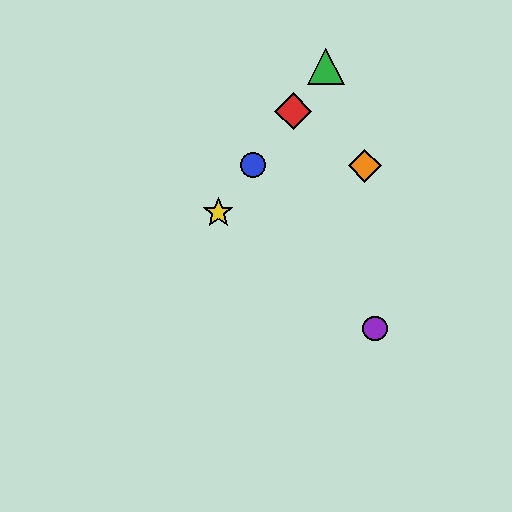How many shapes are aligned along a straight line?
4 shapes (the red diamond, the blue circle, the green triangle, the yellow star) are aligned along a straight line.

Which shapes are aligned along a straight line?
The red diamond, the blue circle, the green triangle, the yellow star are aligned along a straight line.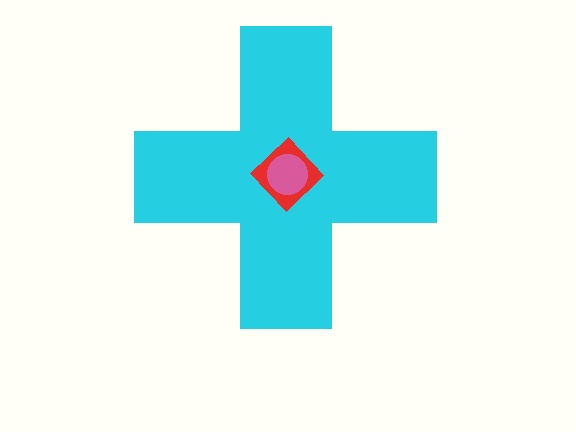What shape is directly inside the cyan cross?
The red diamond.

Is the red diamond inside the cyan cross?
Yes.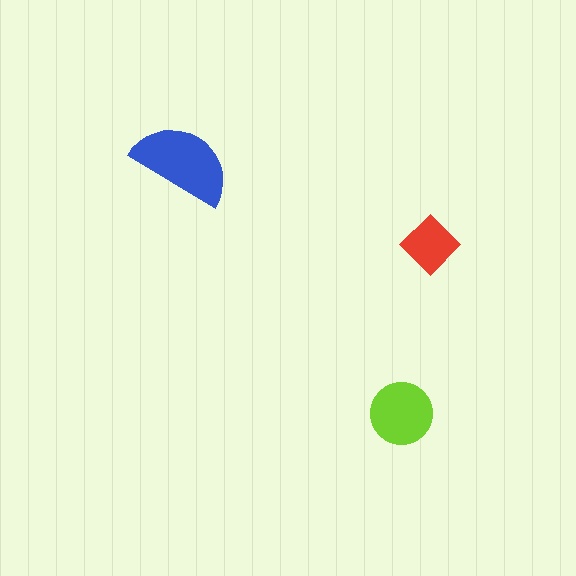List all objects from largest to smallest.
The blue semicircle, the lime circle, the red diamond.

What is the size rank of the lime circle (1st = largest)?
2nd.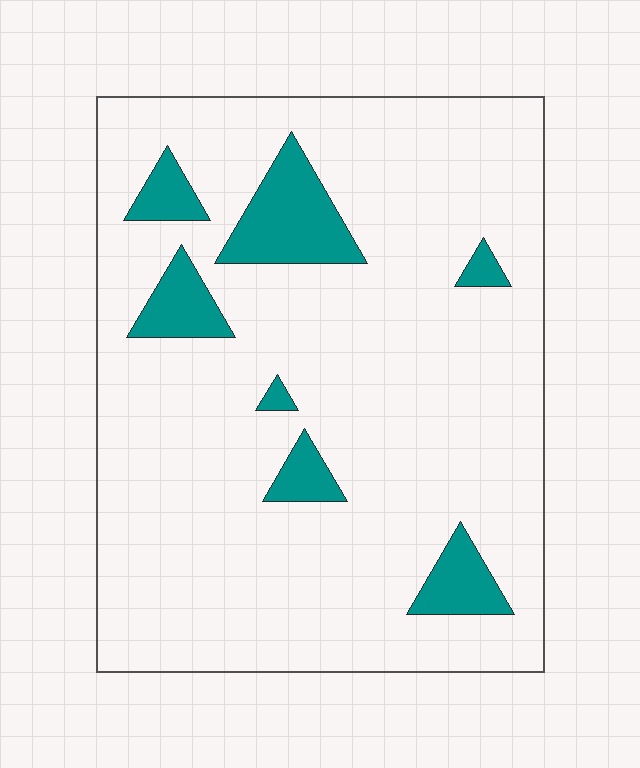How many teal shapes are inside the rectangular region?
7.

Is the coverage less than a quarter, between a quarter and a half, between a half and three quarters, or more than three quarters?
Less than a quarter.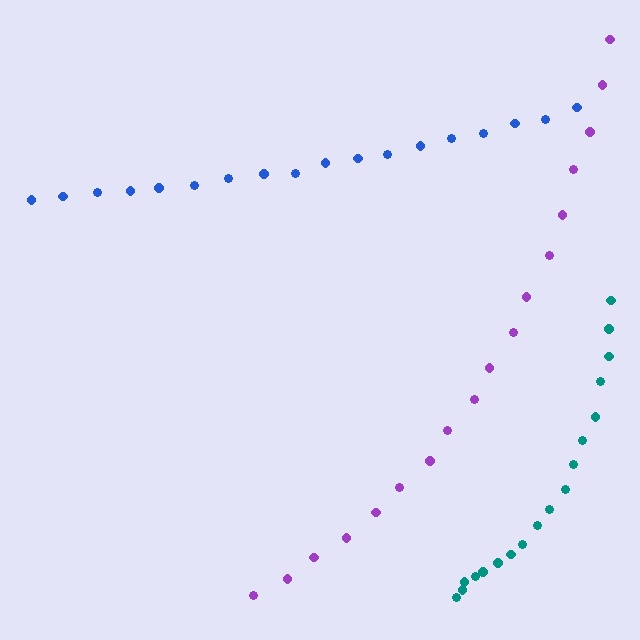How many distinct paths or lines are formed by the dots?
There are 3 distinct paths.